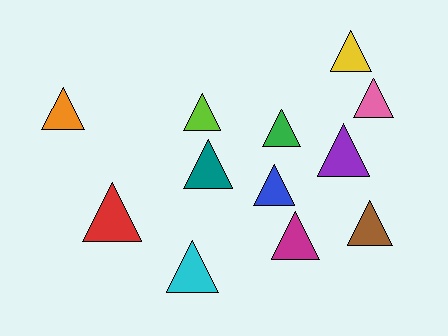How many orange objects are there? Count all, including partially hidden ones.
There is 1 orange object.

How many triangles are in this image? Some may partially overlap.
There are 12 triangles.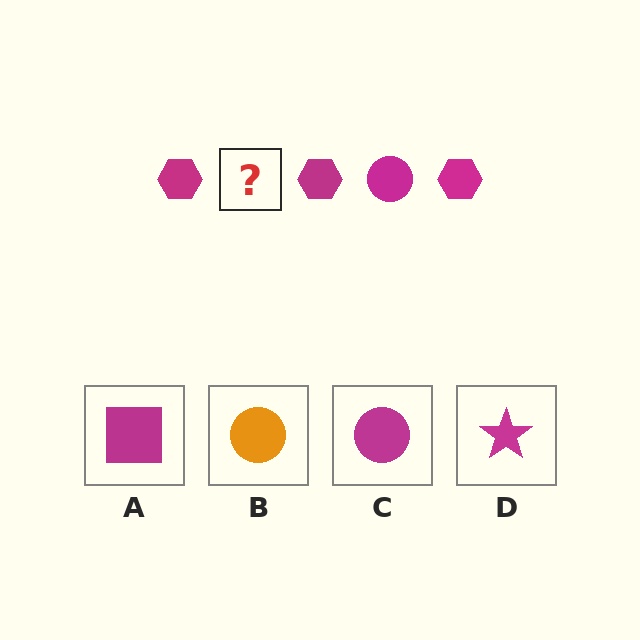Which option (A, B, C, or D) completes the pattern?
C.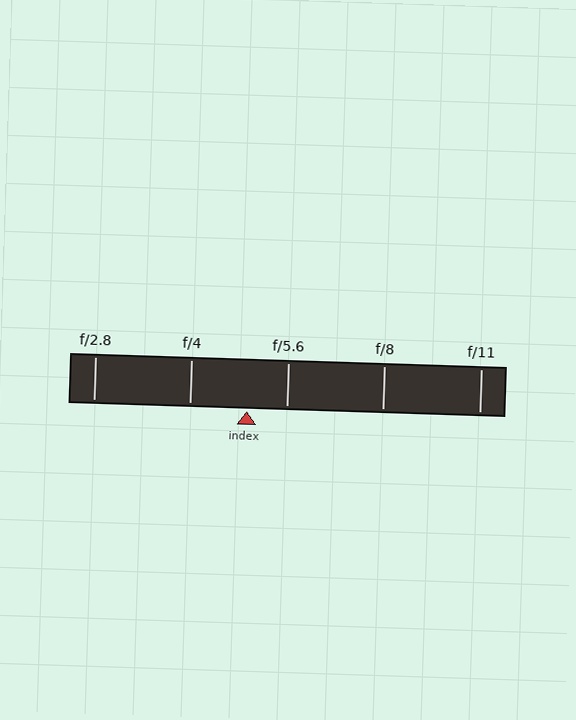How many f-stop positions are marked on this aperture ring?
There are 5 f-stop positions marked.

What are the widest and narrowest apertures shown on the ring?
The widest aperture shown is f/2.8 and the narrowest is f/11.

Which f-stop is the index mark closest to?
The index mark is closest to f/5.6.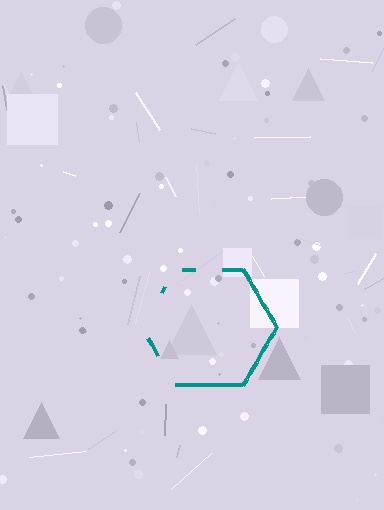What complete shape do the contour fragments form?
The contour fragments form a hexagon.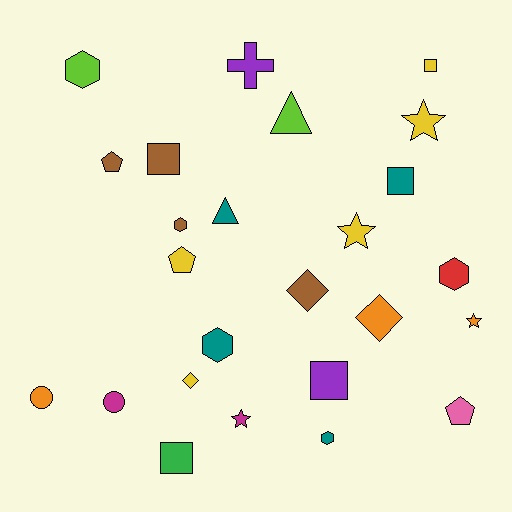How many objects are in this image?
There are 25 objects.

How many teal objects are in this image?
There are 4 teal objects.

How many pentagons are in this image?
There are 3 pentagons.